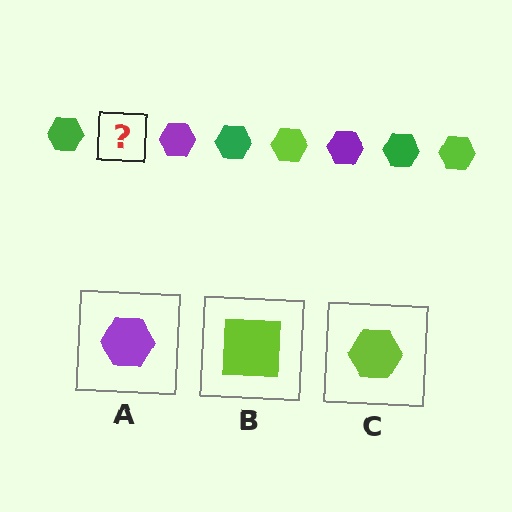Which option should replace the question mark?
Option C.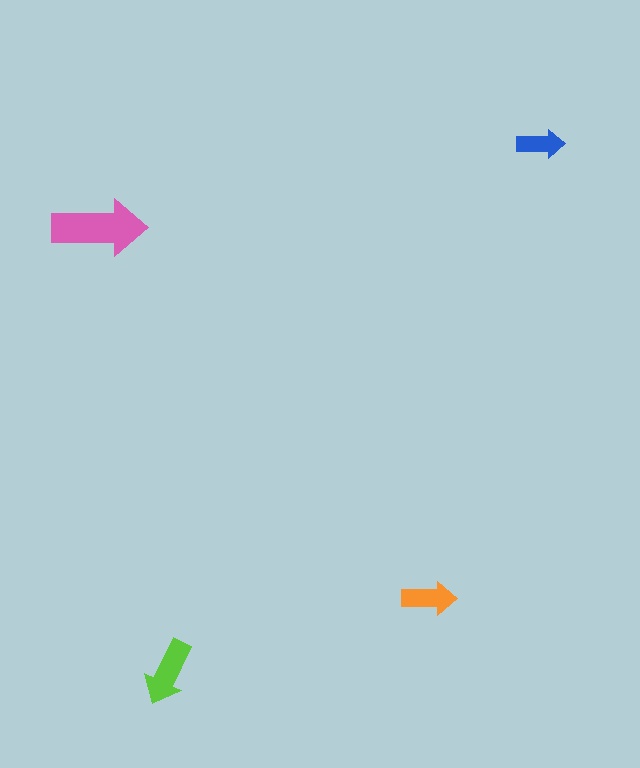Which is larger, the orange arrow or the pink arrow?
The pink one.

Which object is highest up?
The blue arrow is topmost.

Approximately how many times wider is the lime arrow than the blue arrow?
About 1.5 times wider.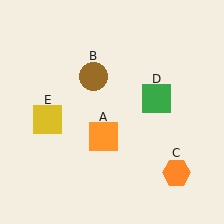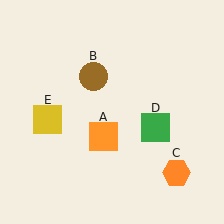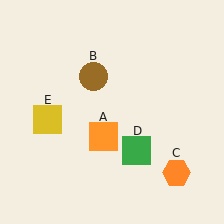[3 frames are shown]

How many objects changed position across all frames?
1 object changed position: green square (object D).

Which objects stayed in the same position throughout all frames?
Orange square (object A) and brown circle (object B) and orange hexagon (object C) and yellow square (object E) remained stationary.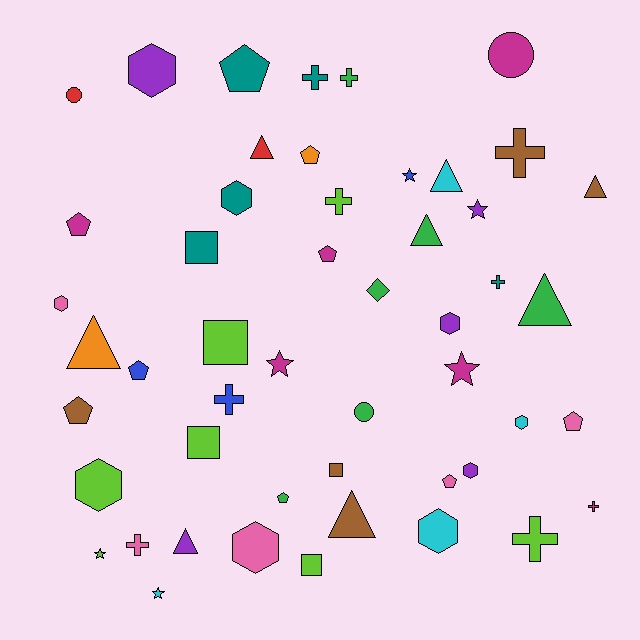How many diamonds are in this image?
There is 1 diamond.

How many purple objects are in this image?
There are 5 purple objects.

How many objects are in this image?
There are 50 objects.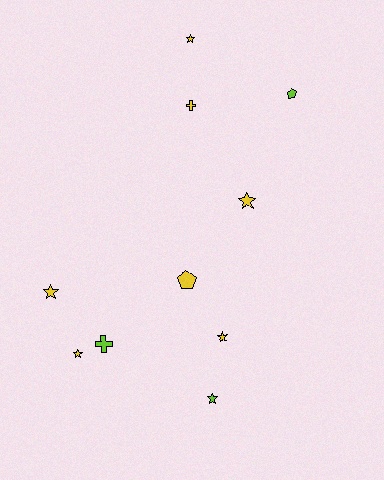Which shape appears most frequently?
Star, with 6 objects.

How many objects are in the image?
There are 10 objects.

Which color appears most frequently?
Yellow, with 7 objects.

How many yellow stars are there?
There are 5 yellow stars.